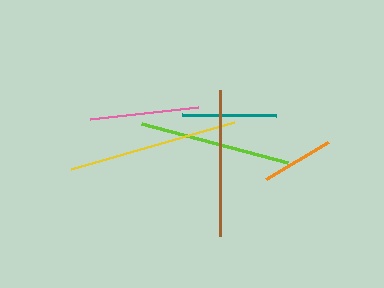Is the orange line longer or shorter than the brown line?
The brown line is longer than the orange line.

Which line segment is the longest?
The yellow line is the longest at approximately 169 pixels.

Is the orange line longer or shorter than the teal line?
The teal line is longer than the orange line.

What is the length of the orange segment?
The orange segment is approximately 72 pixels long.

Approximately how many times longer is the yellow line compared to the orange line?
The yellow line is approximately 2.3 times the length of the orange line.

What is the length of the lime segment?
The lime segment is approximately 151 pixels long.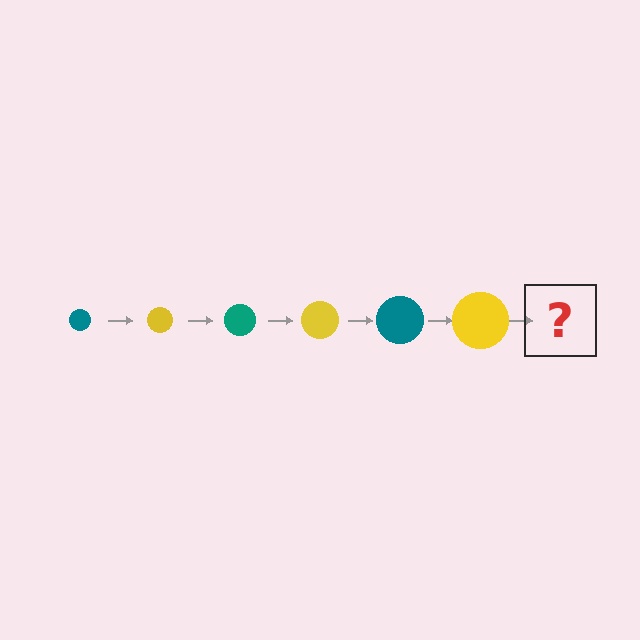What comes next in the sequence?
The next element should be a teal circle, larger than the previous one.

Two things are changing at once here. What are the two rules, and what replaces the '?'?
The two rules are that the circle grows larger each step and the color cycles through teal and yellow. The '?' should be a teal circle, larger than the previous one.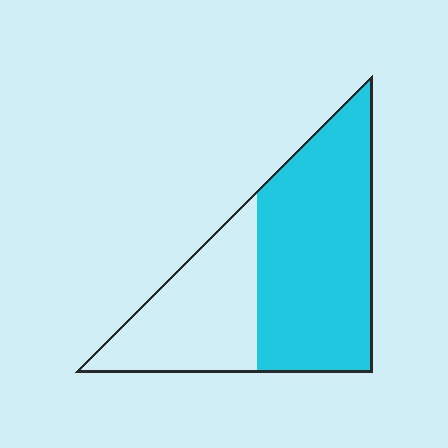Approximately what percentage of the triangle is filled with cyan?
Approximately 65%.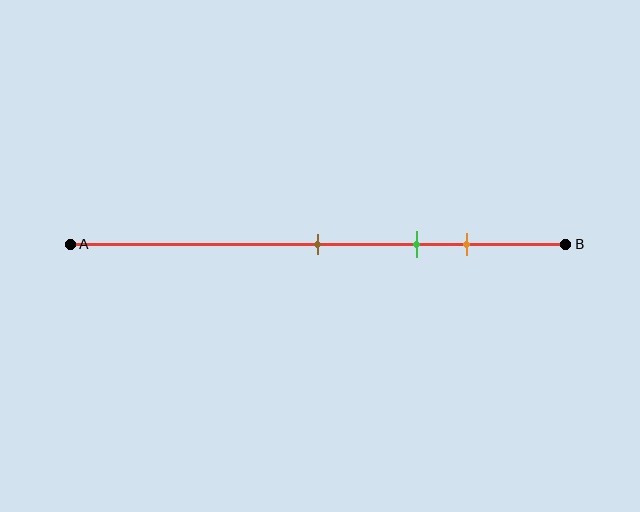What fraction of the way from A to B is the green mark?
The green mark is approximately 70% (0.7) of the way from A to B.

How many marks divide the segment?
There are 3 marks dividing the segment.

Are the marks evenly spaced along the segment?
Yes, the marks are approximately evenly spaced.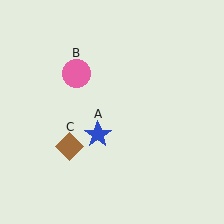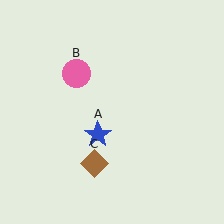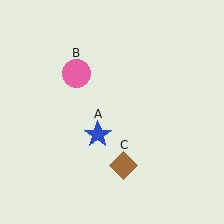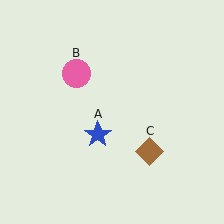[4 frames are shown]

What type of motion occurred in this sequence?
The brown diamond (object C) rotated counterclockwise around the center of the scene.